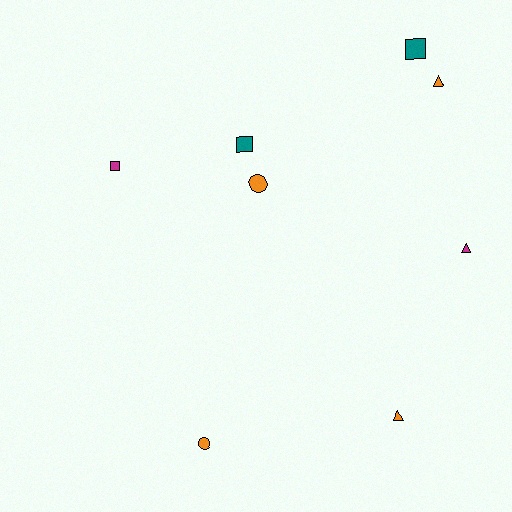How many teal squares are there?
There are 2 teal squares.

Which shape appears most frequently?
Triangle, with 3 objects.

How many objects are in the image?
There are 8 objects.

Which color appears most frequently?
Orange, with 4 objects.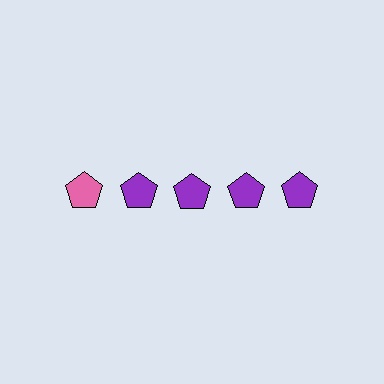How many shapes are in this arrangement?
There are 5 shapes arranged in a grid pattern.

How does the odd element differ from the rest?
It has a different color: pink instead of purple.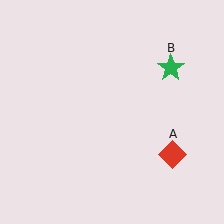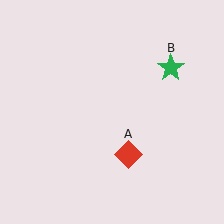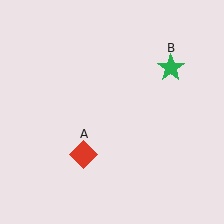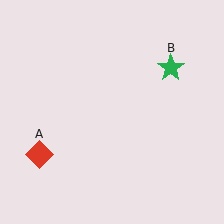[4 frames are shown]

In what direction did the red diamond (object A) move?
The red diamond (object A) moved left.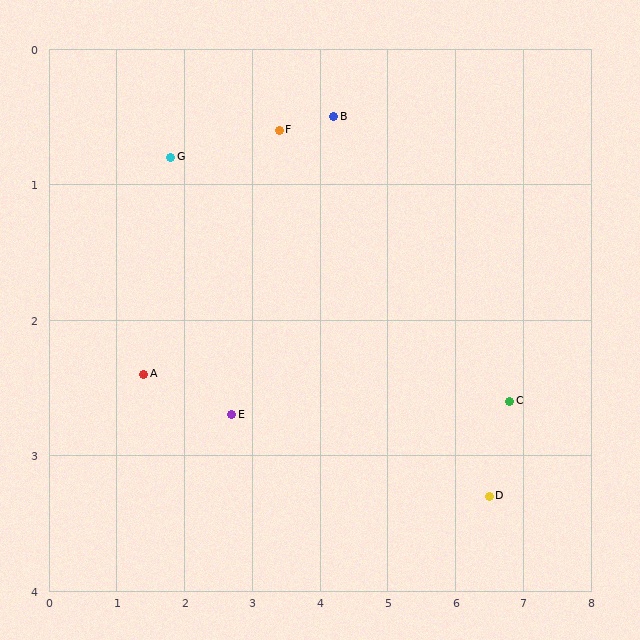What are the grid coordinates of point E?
Point E is at approximately (2.7, 2.7).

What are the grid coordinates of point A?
Point A is at approximately (1.4, 2.4).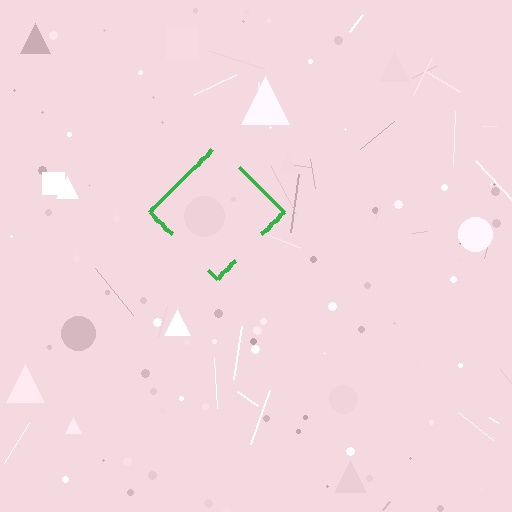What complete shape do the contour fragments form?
The contour fragments form a diamond.